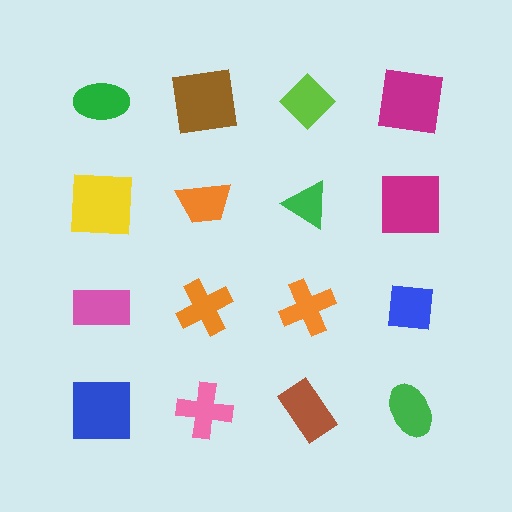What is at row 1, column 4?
A magenta square.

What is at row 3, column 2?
An orange cross.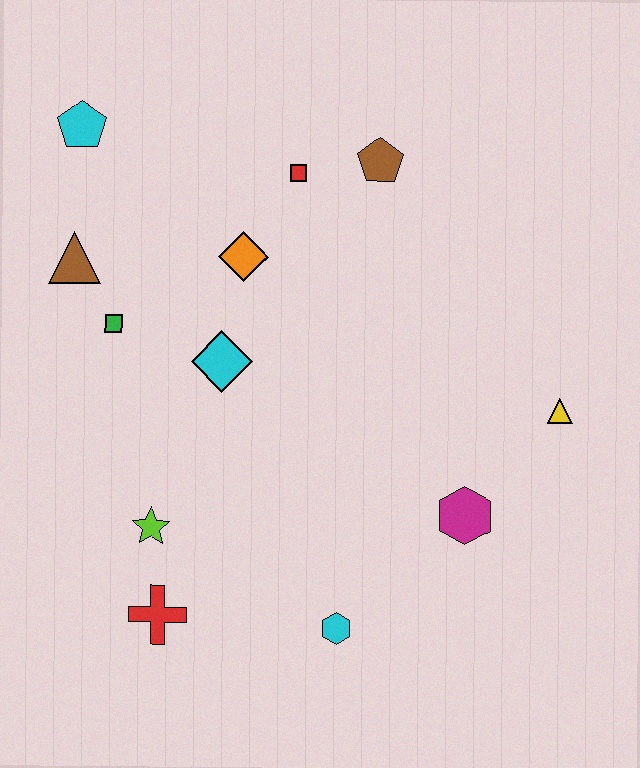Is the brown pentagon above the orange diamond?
Yes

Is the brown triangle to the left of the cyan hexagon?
Yes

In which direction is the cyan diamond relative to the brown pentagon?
The cyan diamond is below the brown pentagon.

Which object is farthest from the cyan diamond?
The yellow triangle is farthest from the cyan diamond.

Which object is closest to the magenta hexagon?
The yellow triangle is closest to the magenta hexagon.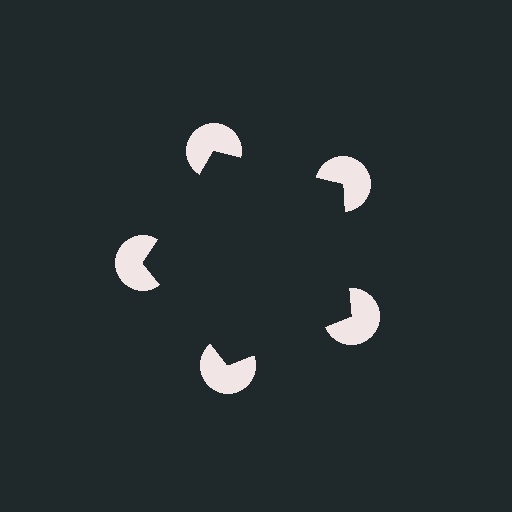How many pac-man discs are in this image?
There are 5 — one at each vertex of the illusory pentagon.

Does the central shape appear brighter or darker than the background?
It typically appears slightly darker than the background, even though no actual brightness change is drawn.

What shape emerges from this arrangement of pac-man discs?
An illusory pentagon — its edges are inferred from the aligned wedge cuts in the pac-man discs, not physically drawn.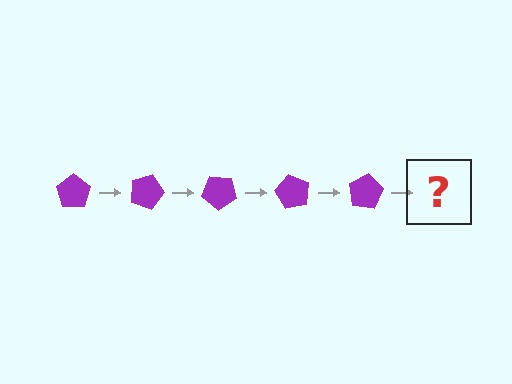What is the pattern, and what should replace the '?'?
The pattern is that the pentagon rotates 20 degrees each step. The '?' should be a purple pentagon rotated 100 degrees.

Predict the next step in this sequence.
The next step is a purple pentagon rotated 100 degrees.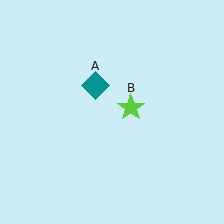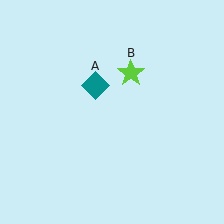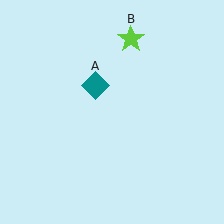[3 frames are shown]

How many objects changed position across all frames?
1 object changed position: lime star (object B).